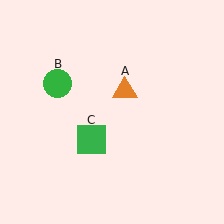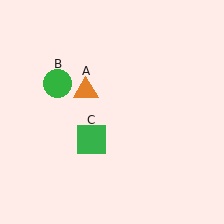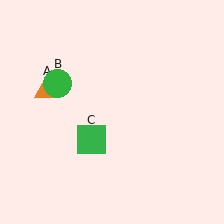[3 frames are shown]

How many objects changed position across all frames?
1 object changed position: orange triangle (object A).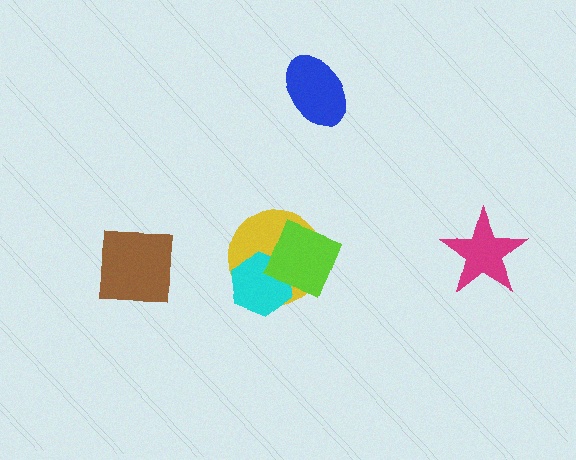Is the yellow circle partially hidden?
Yes, it is partially covered by another shape.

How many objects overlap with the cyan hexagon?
2 objects overlap with the cyan hexagon.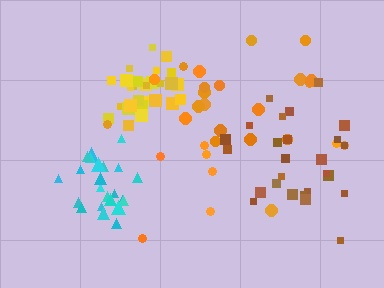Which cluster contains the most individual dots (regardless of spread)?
Orange (29).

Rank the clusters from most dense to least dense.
yellow, cyan, brown, orange.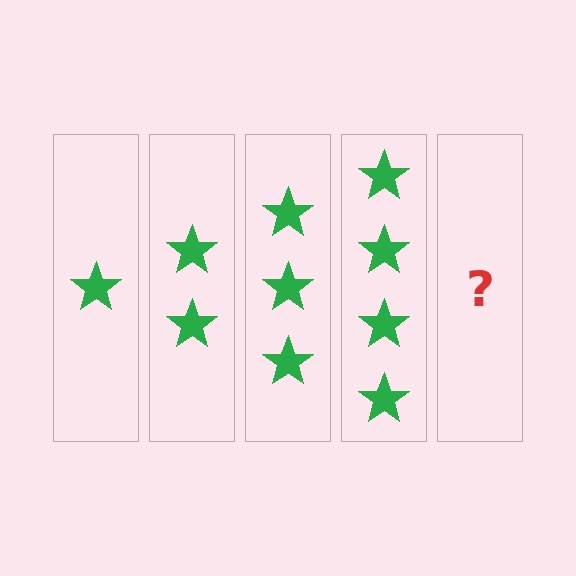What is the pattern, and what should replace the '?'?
The pattern is that each step adds one more star. The '?' should be 5 stars.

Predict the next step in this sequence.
The next step is 5 stars.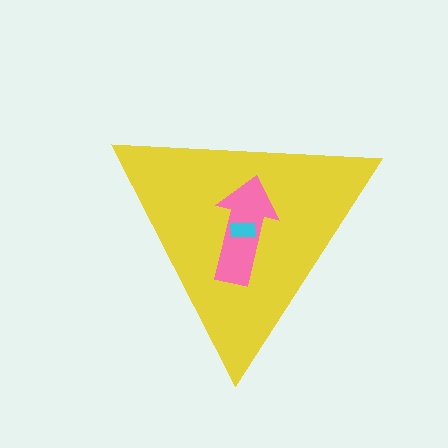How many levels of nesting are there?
3.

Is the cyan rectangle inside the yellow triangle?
Yes.